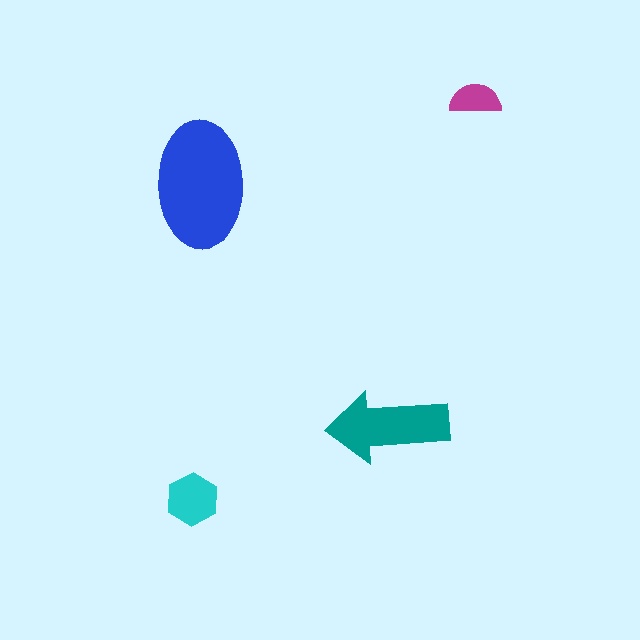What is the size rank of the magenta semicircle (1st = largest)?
4th.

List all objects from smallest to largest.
The magenta semicircle, the cyan hexagon, the teal arrow, the blue ellipse.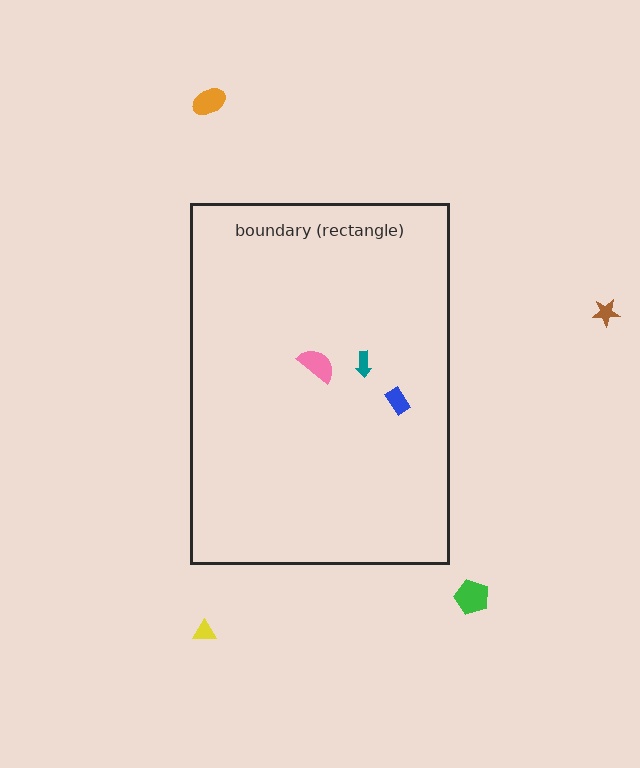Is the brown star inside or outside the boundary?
Outside.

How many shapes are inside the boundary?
3 inside, 4 outside.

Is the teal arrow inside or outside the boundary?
Inside.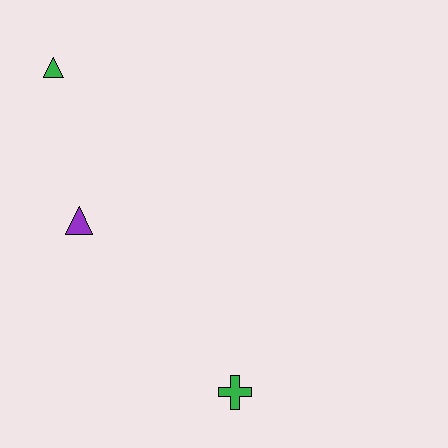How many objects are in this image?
There are 3 objects.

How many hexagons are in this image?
There are no hexagons.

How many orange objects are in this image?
There are no orange objects.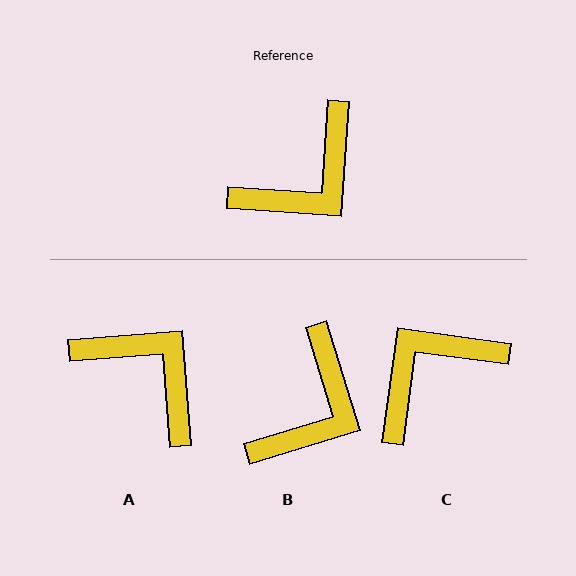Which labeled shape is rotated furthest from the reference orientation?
C, about 177 degrees away.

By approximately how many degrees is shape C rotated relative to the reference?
Approximately 177 degrees counter-clockwise.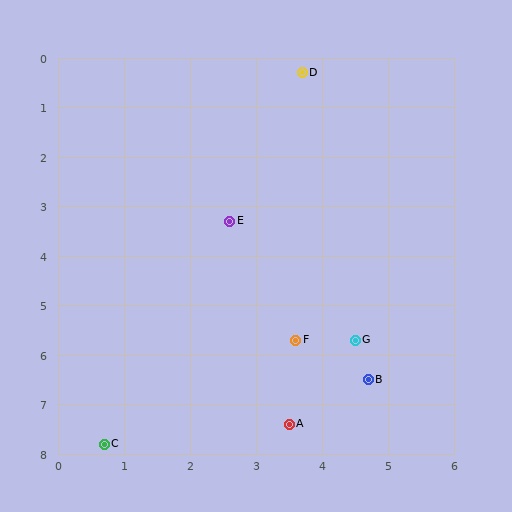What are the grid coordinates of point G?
Point G is at approximately (4.5, 5.7).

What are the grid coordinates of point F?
Point F is at approximately (3.6, 5.7).